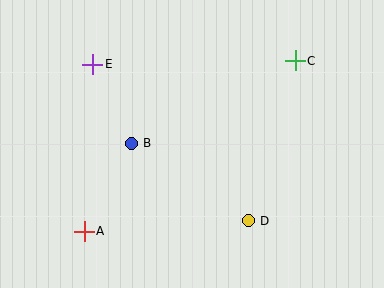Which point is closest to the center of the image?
Point B at (131, 143) is closest to the center.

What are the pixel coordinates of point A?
Point A is at (84, 231).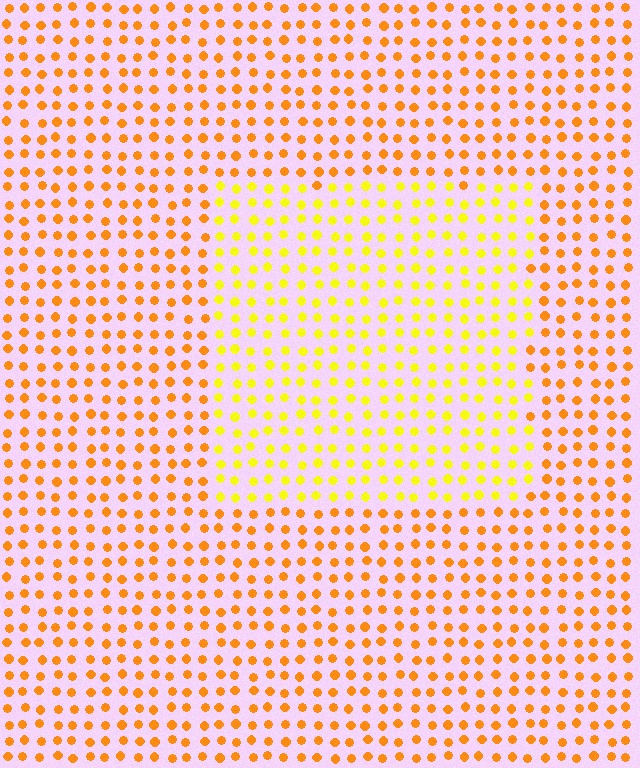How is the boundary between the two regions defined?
The boundary is defined purely by a slight shift in hue (about 30 degrees). Spacing, size, and orientation are identical on both sides.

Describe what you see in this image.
The image is filled with small orange elements in a uniform arrangement. A rectangle-shaped region is visible where the elements are tinted to a slightly different hue, forming a subtle color boundary.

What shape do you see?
I see a rectangle.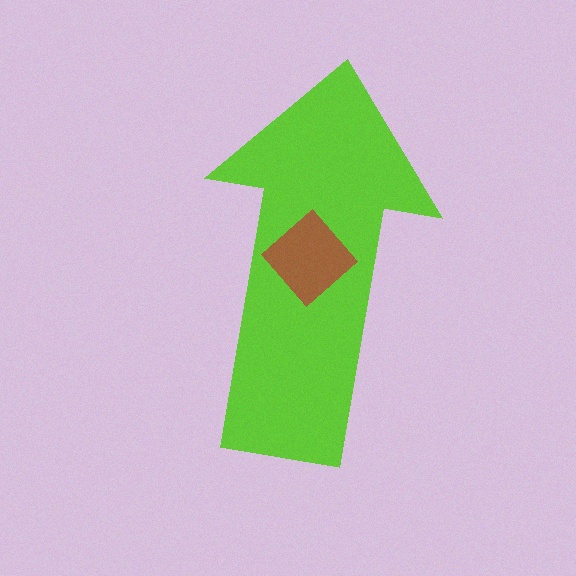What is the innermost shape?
The brown diamond.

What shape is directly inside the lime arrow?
The brown diamond.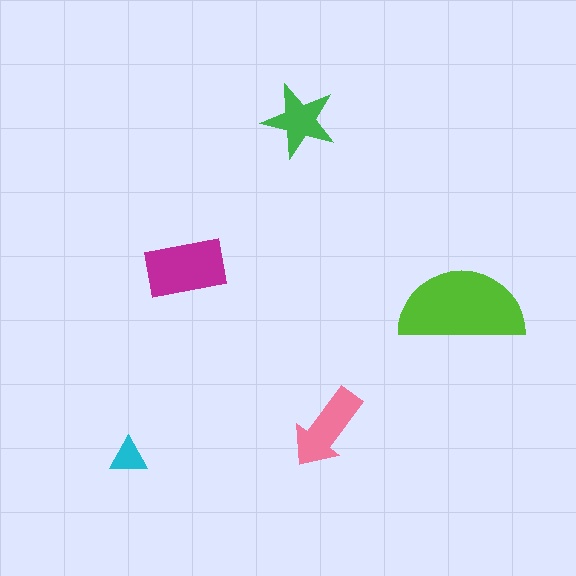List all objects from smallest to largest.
The cyan triangle, the green star, the pink arrow, the magenta rectangle, the lime semicircle.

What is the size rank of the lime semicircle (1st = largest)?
1st.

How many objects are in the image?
There are 5 objects in the image.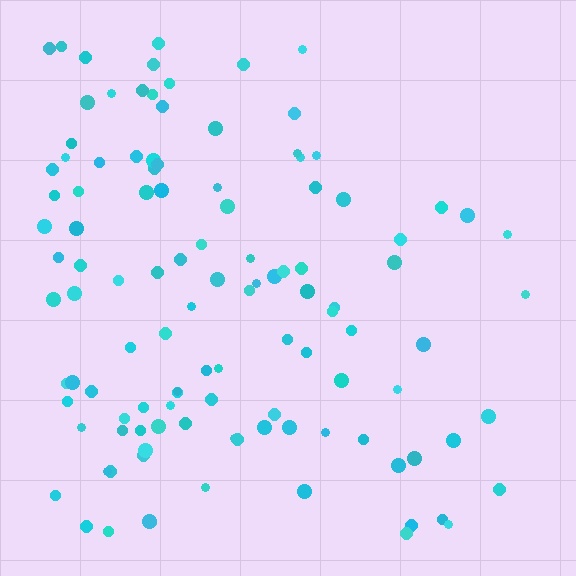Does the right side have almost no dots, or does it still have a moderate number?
Still a moderate number, just noticeably fewer than the left.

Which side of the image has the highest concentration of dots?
The left.